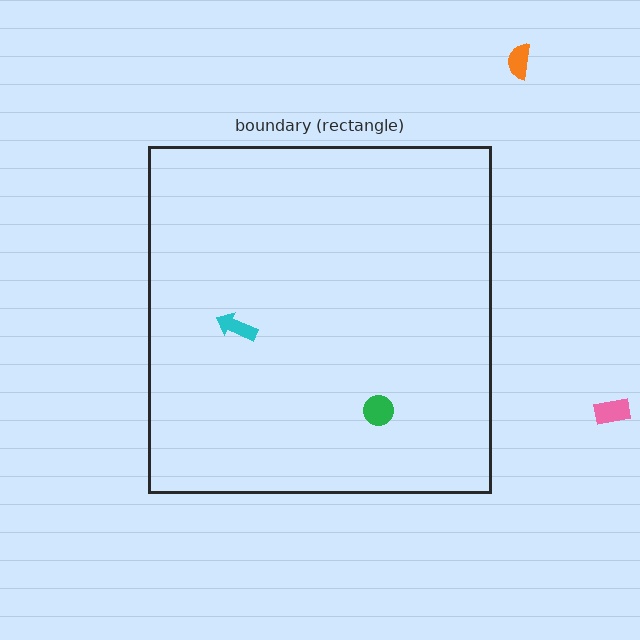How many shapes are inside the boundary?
2 inside, 2 outside.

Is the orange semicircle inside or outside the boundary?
Outside.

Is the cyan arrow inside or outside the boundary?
Inside.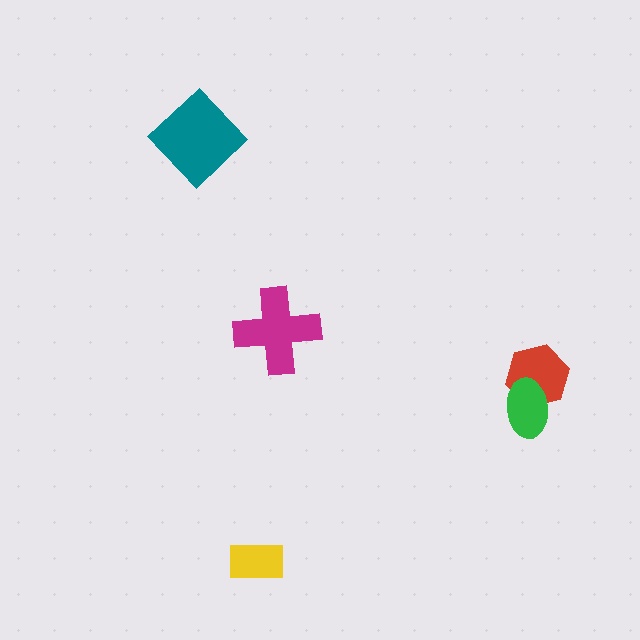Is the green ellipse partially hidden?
No, no other shape covers it.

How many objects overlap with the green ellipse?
1 object overlaps with the green ellipse.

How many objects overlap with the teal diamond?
0 objects overlap with the teal diamond.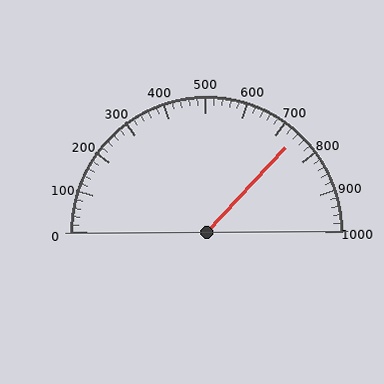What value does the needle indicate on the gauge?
The needle indicates approximately 740.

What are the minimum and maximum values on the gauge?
The gauge ranges from 0 to 1000.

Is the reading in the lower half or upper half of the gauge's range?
The reading is in the upper half of the range (0 to 1000).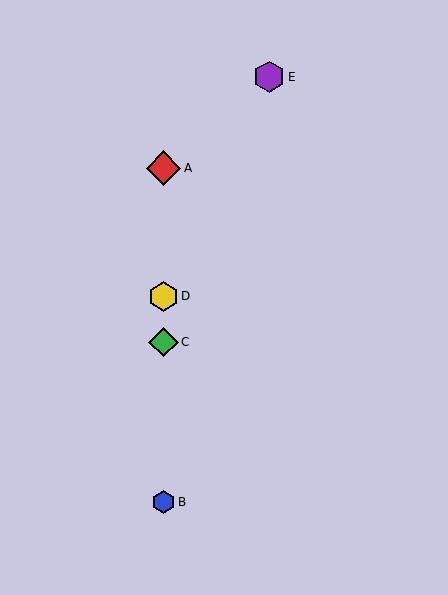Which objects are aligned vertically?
Objects A, B, C, D are aligned vertically.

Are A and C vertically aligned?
Yes, both are at x≈163.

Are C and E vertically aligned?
No, C is at x≈163 and E is at x≈269.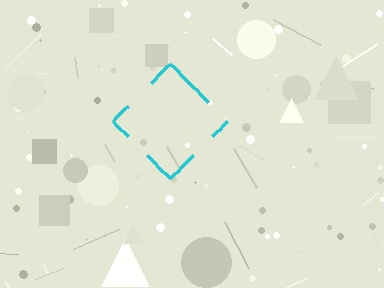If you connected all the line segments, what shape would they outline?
They would outline a diamond.